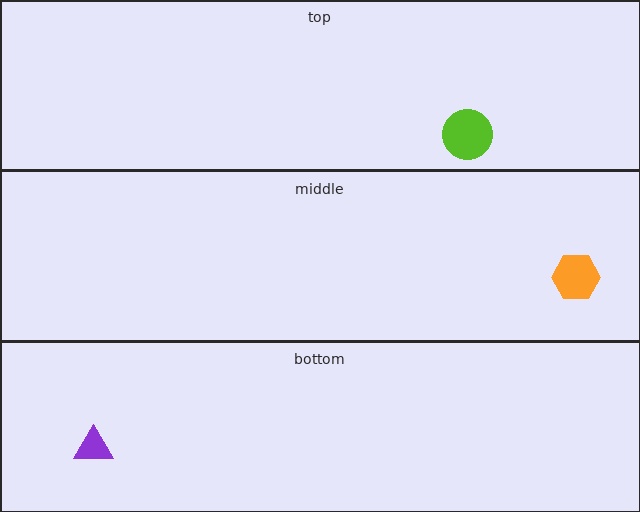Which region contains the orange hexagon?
The middle region.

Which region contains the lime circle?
The top region.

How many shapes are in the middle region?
1.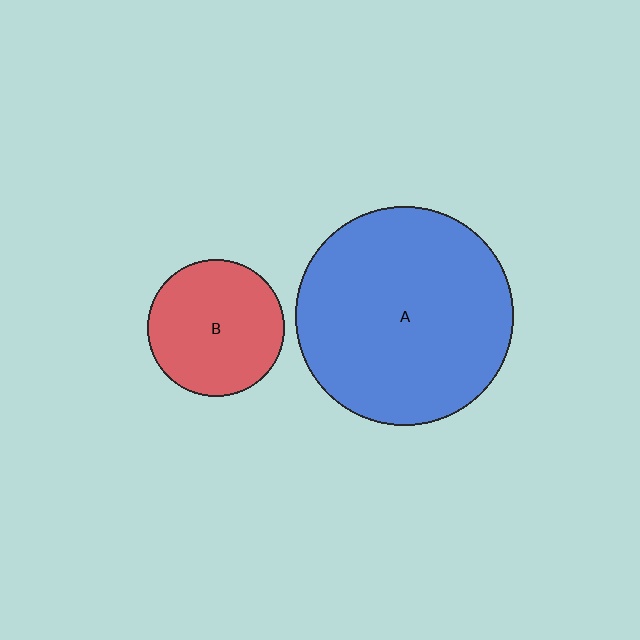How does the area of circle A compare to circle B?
Approximately 2.5 times.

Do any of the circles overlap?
No, none of the circles overlap.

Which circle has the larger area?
Circle A (blue).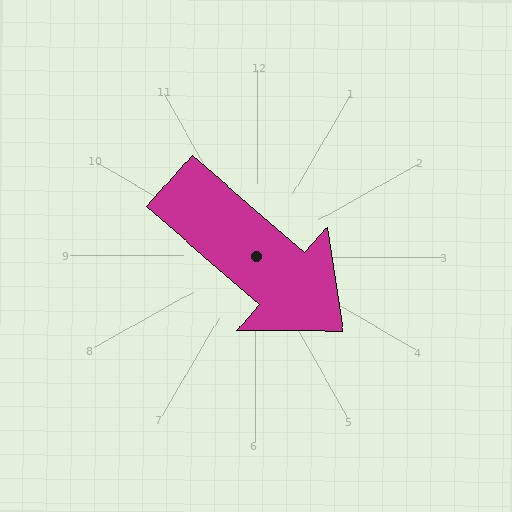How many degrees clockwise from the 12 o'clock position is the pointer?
Approximately 131 degrees.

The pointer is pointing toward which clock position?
Roughly 4 o'clock.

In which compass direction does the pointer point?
Southeast.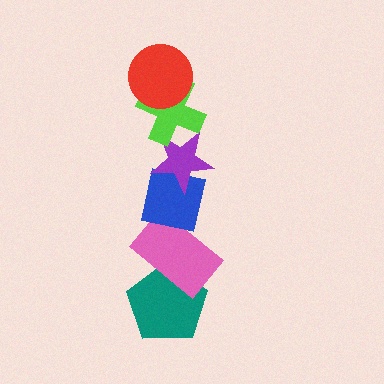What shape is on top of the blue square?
The purple star is on top of the blue square.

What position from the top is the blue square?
The blue square is 4th from the top.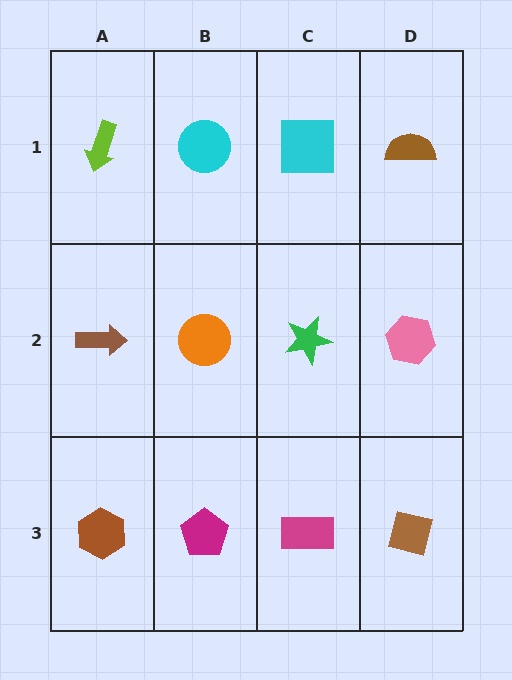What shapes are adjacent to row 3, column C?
A green star (row 2, column C), a magenta pentagon (row 3, column B), a brown square (row 3, column D).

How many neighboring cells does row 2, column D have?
3.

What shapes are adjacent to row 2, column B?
A cyan circle (row 1, column B), a magenta pentagon (row 3, column B), a brown arrow (row 2, column A), a green star (row 2, column C).